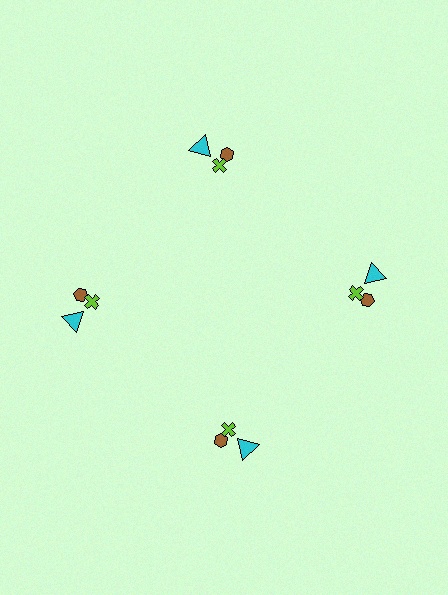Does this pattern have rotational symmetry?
Yes, this pattern has 4-fold rotational symmetry. It looks the same after rotating 90 degrees around the center.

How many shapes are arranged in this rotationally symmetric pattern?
There are 12 shapes, arranged in 4 groups of 3.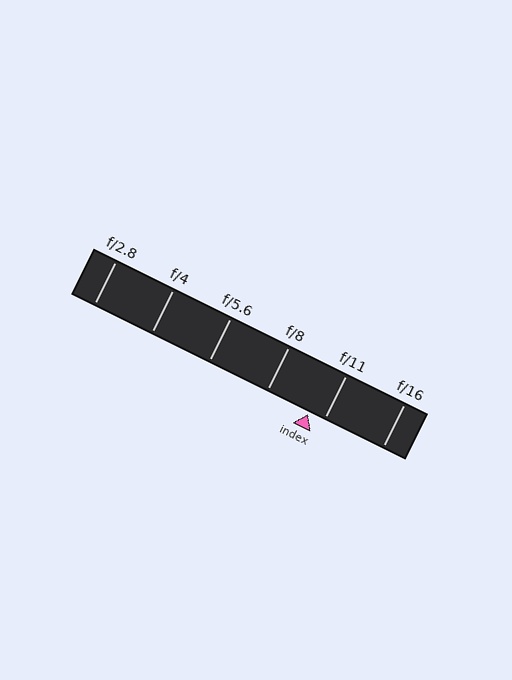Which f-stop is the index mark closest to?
The index mark is closest to f/11.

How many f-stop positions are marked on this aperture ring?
There are 6 f-stop positions marked.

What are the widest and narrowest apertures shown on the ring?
The widest aperture shown is f/2.8 and the narrowest is f/16.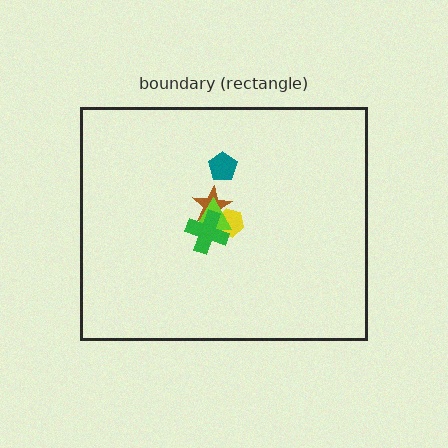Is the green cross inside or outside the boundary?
Inside.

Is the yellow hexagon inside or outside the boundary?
Inside.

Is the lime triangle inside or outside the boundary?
Inside.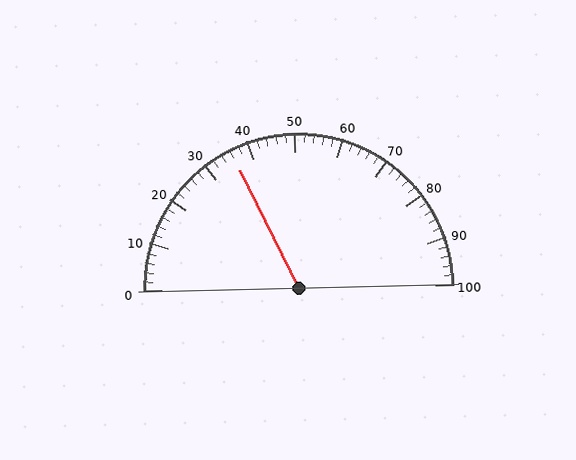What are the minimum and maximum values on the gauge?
The gauge ranges from 0 to 100.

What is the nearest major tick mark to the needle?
The nearest major tick mark is 40.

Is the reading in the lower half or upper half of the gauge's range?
The reading is in the lower half of the range (0 to 100).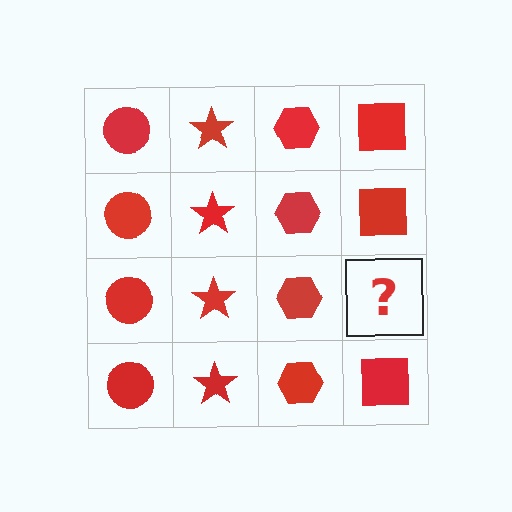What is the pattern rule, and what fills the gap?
The rule is that each column has a consistent shape. The gap should be filled with a red square.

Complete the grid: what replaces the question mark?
The question mark should be replaced with a red square.